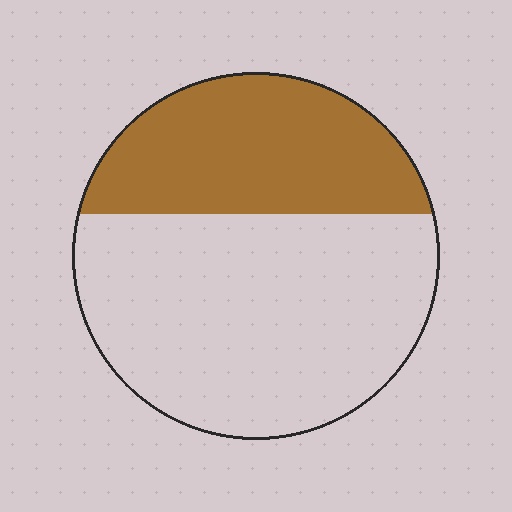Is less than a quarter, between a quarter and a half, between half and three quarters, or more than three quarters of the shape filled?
Between a quarter and a half.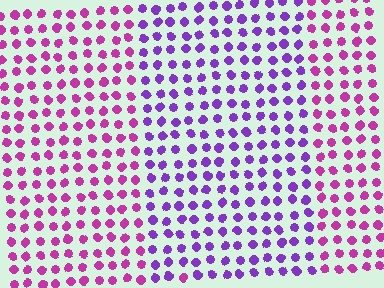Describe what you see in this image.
The image is filled with small magenta elements in a uniform arrangement. A rectangle-shaped region is visible where the elements are tinted to a slightly different hue, forming a subtle color boundary.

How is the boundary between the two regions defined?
The boundary is defined purely by a slight shift in hue (about 39 degrees). Spacing, size, and orientation are identical on both sides.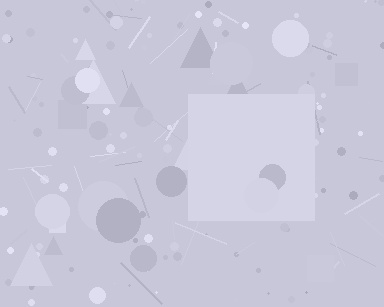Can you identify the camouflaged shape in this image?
The camouflaged shape is a square.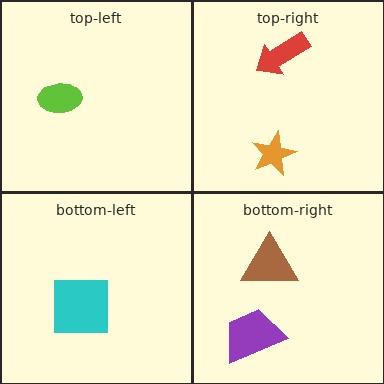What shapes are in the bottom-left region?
The cyan square.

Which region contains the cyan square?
The bottom-left region.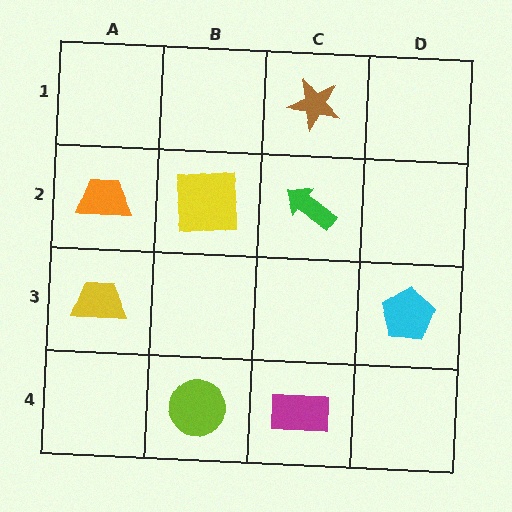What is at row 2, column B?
A yellow square.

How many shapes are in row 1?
1 shape.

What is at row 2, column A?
An orange trapezoid.